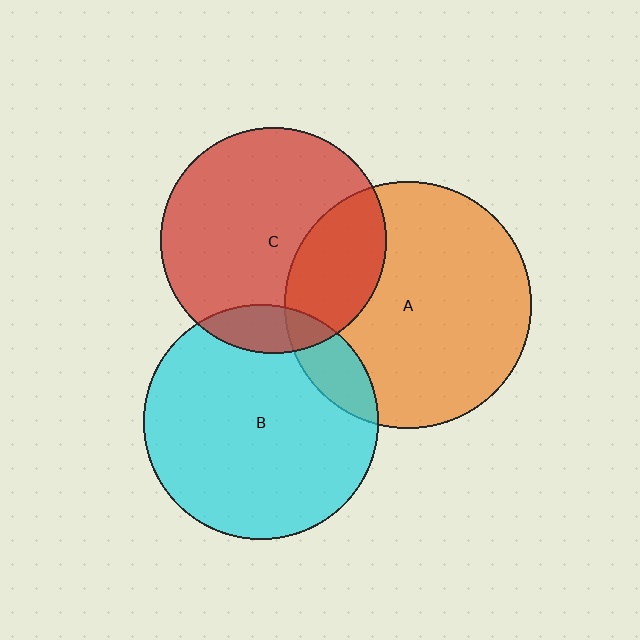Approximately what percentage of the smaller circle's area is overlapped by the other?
Approximately 30%.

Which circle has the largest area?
Circle A (orange).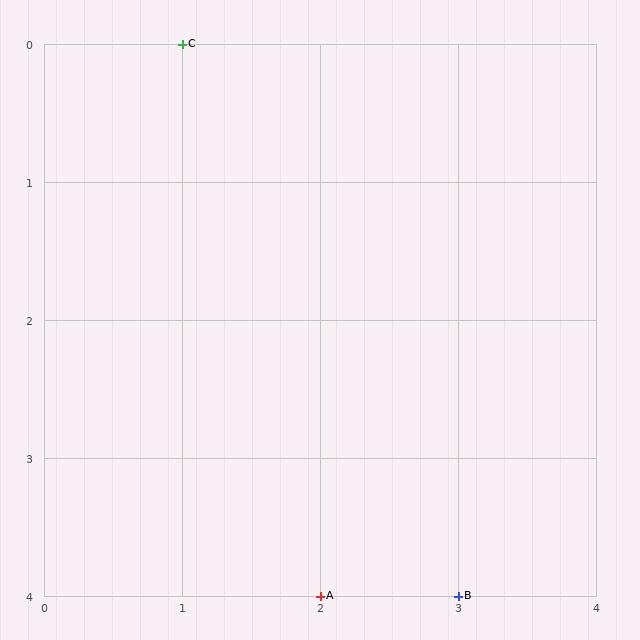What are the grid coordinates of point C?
Point C is at grid coordinates (1, 0).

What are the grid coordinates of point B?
Point B is at grid coordinates (3, 4).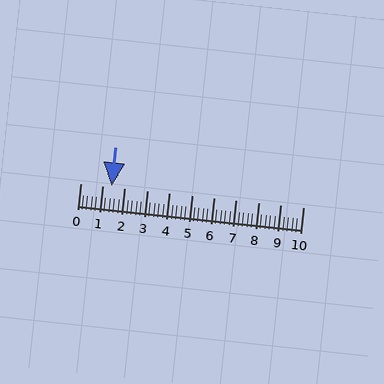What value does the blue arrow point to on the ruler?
The blue arrow points to approximately 1.4.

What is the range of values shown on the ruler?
The ruler shows values from 0 to 10.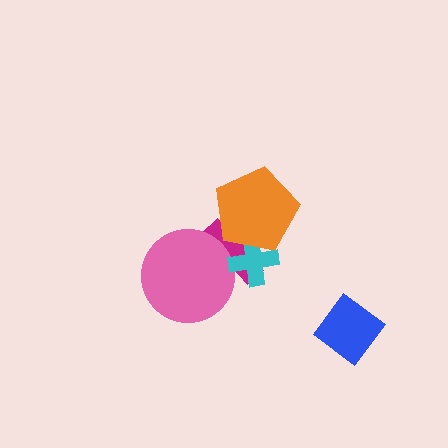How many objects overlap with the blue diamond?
0 objects overlap with the blue diamond.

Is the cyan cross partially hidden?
Yes, it is partially covered by another shape.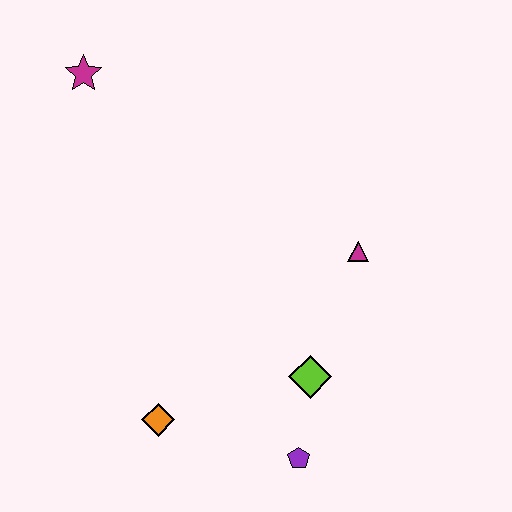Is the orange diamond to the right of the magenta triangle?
No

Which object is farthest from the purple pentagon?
The magenta star is farthest from the purple pentagon.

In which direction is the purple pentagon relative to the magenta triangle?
The purple pentagon is below the magenta triangle.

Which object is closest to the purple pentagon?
The lime diamond is closest to the purple pentagon.